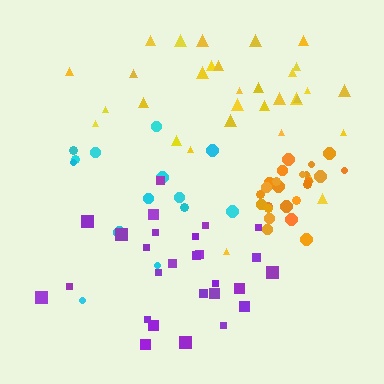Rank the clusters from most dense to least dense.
orange, purple, yellow, cyan.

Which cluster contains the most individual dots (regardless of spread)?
Yellow (33).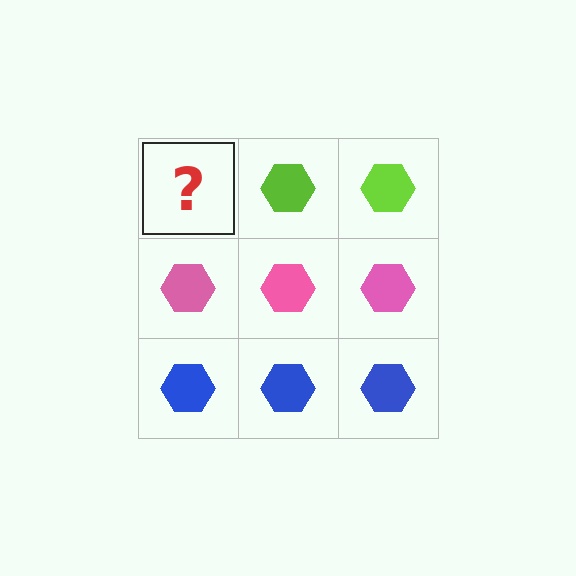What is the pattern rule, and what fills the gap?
The rule is that each row has a consistent color. The gap should be filled with a lime hexagon.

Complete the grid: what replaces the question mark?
The question mark should be replaced with a lime hexagon.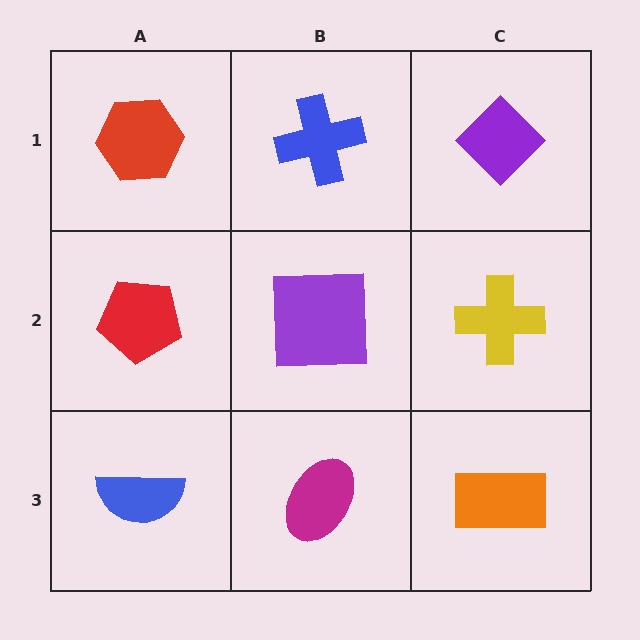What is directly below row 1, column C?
A yellow cross.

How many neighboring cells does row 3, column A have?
2.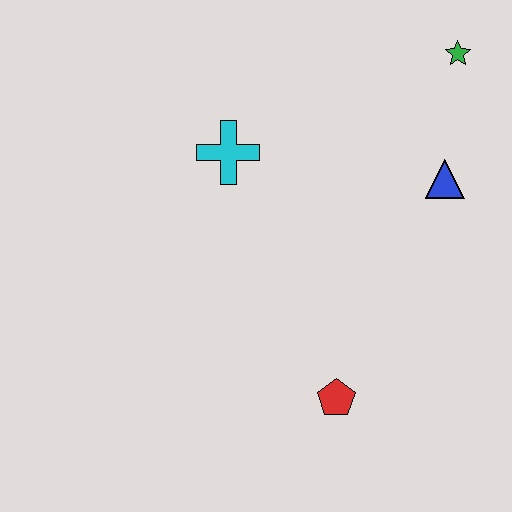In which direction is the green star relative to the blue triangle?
The green star is above the blue triangle.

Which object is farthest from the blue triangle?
The red pentagon is farthest from the blue triangle.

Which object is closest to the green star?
The blue triangle is closest to the green star.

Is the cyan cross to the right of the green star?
No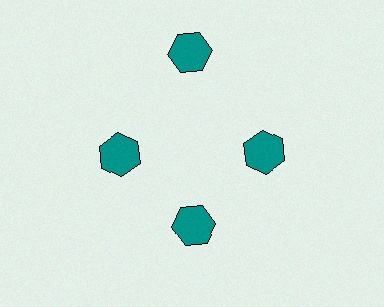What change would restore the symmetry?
The symmetry would be restored by moving it inward, back onto the ring so that all 4 hexagons sit at equal angles and equal distance from the center.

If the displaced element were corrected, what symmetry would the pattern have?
It would have 4-fold rotational symmetry — the pattern would map onto itself every 90 degrees.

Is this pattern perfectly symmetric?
No. The 4 teal hexagons are arranged in a ring, but one element near the 12 o'clock position is pushed outward from the center, breaking the 4-fold rotational symmetry.